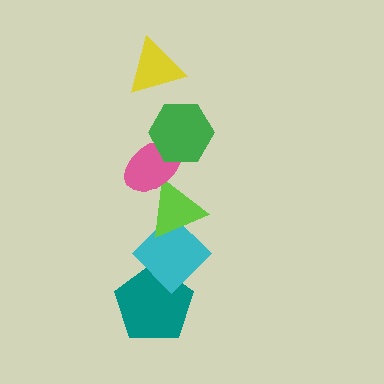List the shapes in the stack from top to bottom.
From top to bottom: the yellow triangle, the green hexagon, the pink ellipse, the lime triangle, the cyan diamond, the teal pentagon.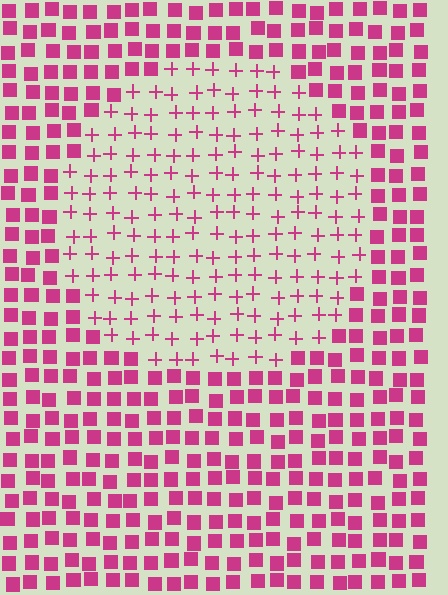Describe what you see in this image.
The image is filled with small magenta elements arranged in a uniform grid. A circle-shaped region contains plus signs, while the surrounding area contains squares. The boundary is defined purely by the change in element shape.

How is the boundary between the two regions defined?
The boundary is defined by a change in element shape: plus signs inside vs. squares outside. All elements share the same color and spacing.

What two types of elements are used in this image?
The image uses plus signs inside the circle region and squares outside it.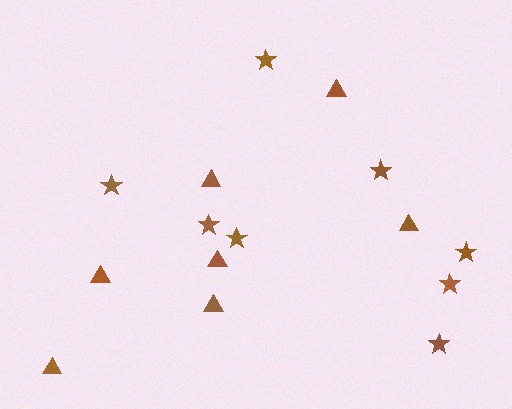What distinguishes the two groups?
There are 2 groups: one group of triangles (7) and one group of stars (8).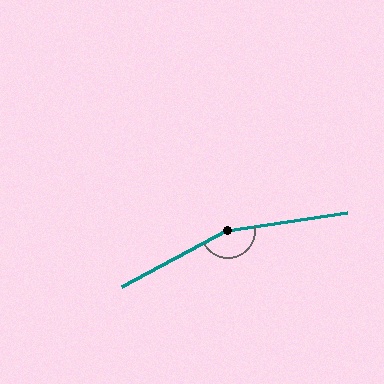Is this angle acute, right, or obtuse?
It is obtuse.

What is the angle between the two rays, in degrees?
Approximately 161 degrees.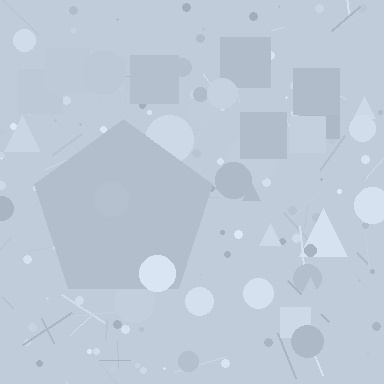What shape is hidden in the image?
A pentagon is hidden in the image.